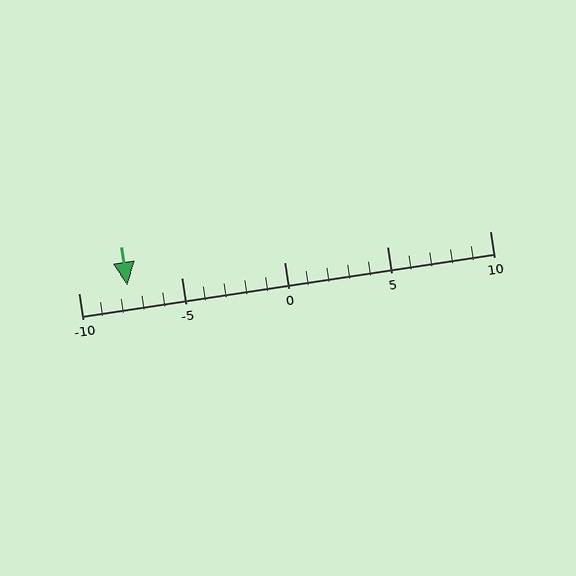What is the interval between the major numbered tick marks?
The major tick marks are spaced 5 units apart.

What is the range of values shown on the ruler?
The ruler shows values from -10 to 10.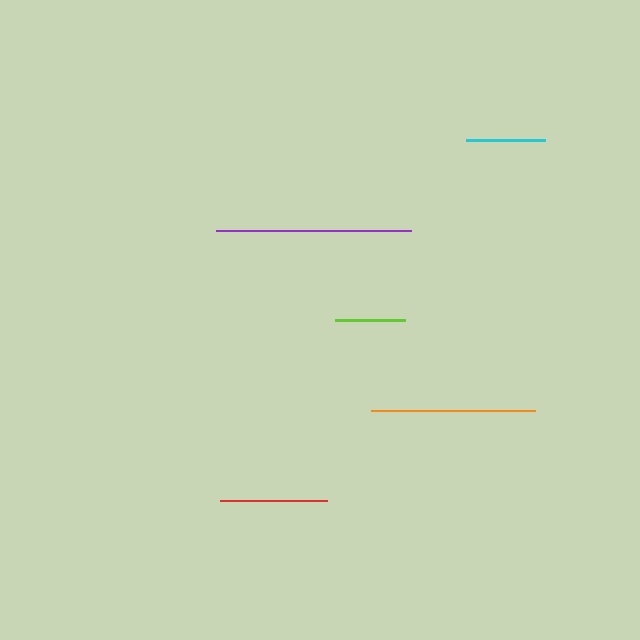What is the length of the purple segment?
The purple segment is approximately 196 pixels long.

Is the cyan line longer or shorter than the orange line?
The orange line is longer than the cyan line.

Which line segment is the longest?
The purple line is the longest at approximately 196 pixels.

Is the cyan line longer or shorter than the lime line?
The cyan line is longer than the lime line.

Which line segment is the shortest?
The lime line is the shortest at approximately 69 pixels.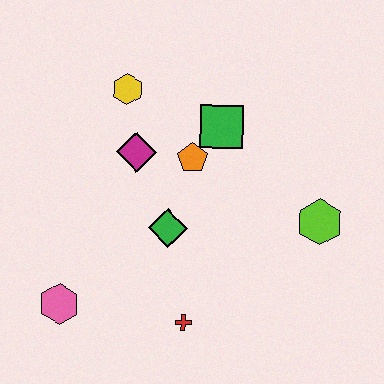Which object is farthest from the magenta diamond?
The lime hexagon is farthest from the magenta diamond.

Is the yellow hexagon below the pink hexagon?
No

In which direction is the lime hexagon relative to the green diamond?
The lime hexagon is to the right of the green diamond.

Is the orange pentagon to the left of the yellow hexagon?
No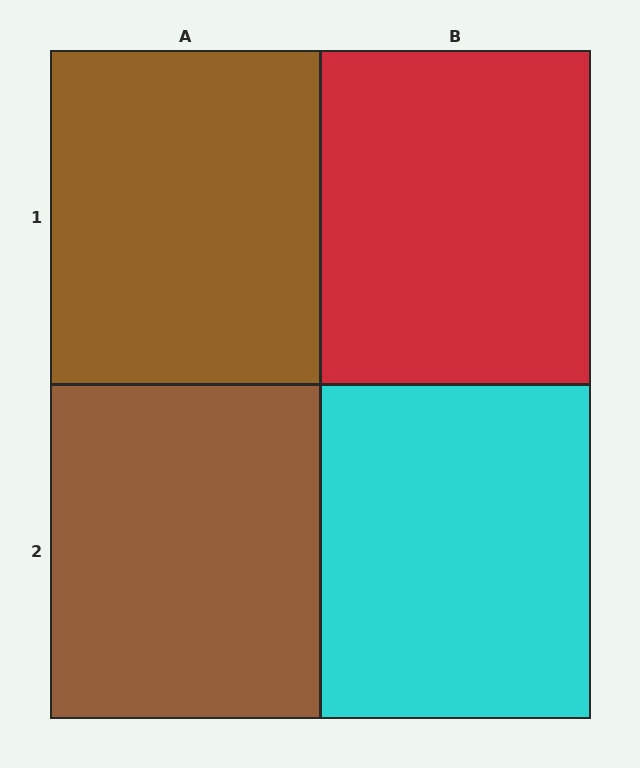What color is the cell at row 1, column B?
Red.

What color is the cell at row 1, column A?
Brown.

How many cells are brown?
2 cells are brown.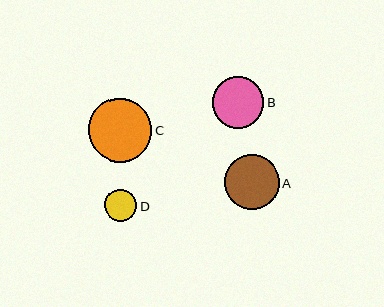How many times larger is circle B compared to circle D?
Circle B is approximately 1.6 times the size of circle D.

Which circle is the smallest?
Circle D is the smallest with a size of approximately 32 pixels.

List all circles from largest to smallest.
From largest to smallest: C, A, B, D.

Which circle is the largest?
Circle C is the largest with a size of approximately 63 pixels.